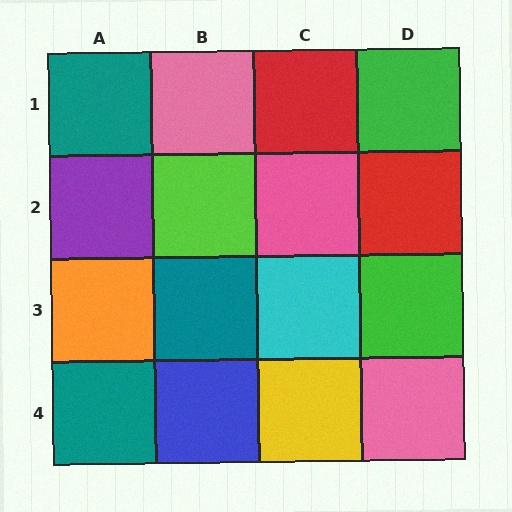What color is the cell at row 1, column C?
Red.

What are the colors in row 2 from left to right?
Purple, lime, pink, red.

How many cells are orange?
1 cell is orange.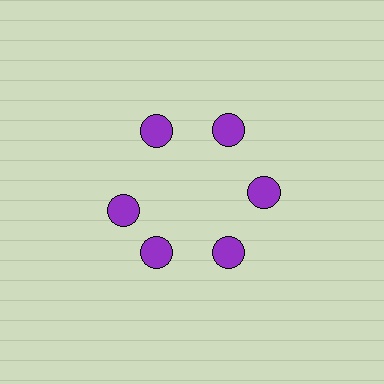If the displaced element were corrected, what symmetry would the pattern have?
It would have 6-fold rotational symmetry — the pattern would map onto itself every 60 degrees.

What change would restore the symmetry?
The symmetry would be restored by rotating it back into even spacing with its neighbors so that all 6 circles sit at equal angles and equal distance from the center.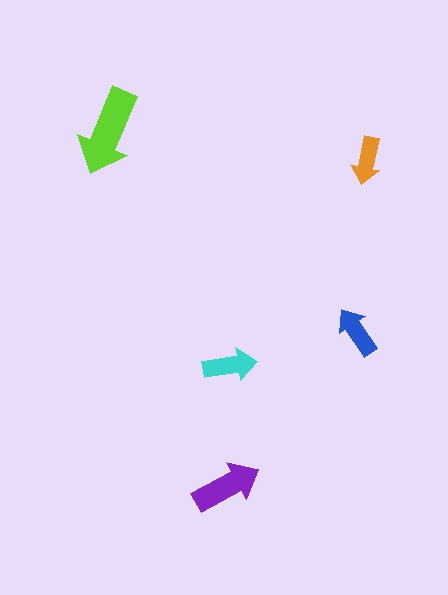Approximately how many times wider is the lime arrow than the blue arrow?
About 1.5 times wider.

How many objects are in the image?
There are 5 objects in the image.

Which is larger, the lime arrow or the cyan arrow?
The lime one.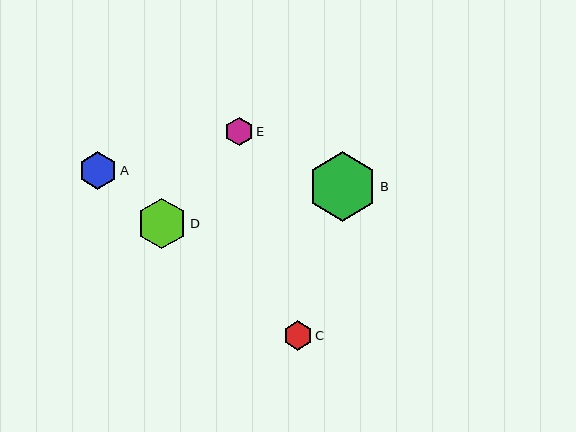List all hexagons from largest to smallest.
From largest to smallest: B, D, A, C, E.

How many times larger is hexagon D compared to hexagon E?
Hexagon D is approximately 1.8 times the size of hexagon E.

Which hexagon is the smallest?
Hexagon E is the smallest with a size of approximately 28 pixels.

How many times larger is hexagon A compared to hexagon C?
Hexagon A is approximately 1.3 times the size of hexagon C.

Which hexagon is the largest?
Hexagon B is the largest with a size of approximately 69 pixels.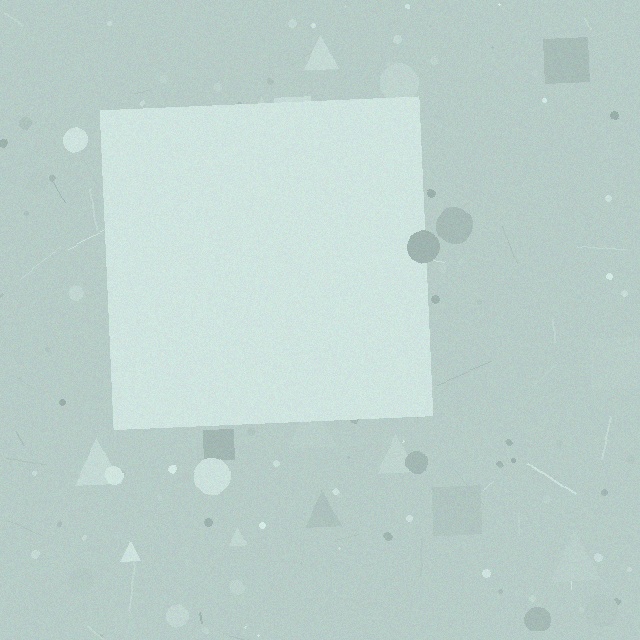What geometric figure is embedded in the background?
A square is embedded in the background.